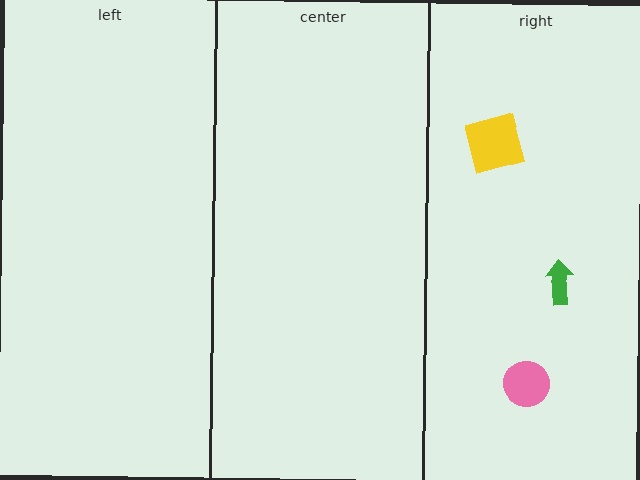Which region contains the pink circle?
The right region.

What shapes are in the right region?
The green arrow, the pink circle, the yellow diamond.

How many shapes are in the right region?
3.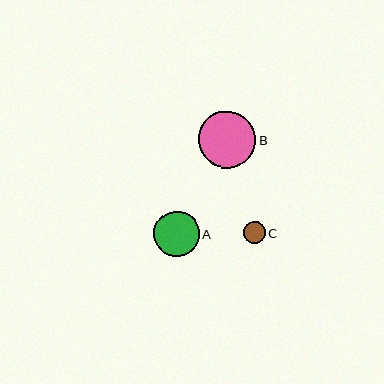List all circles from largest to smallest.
From largest to smallest: B, A, C.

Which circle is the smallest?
Circle C is the smallest with a size of approximately 22 pixels.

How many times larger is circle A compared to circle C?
Circle A is approximately 2.1 times the size of circle C.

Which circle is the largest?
Circle B is the largest with a size of approximately 57 pixels.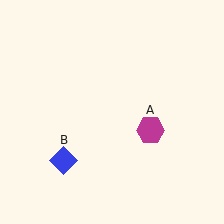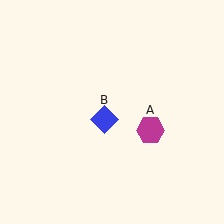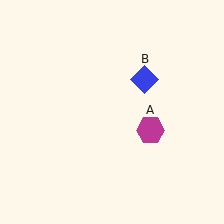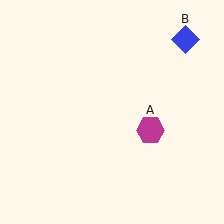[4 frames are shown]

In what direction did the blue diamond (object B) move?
The blue diamond (object B) moved up and to the right.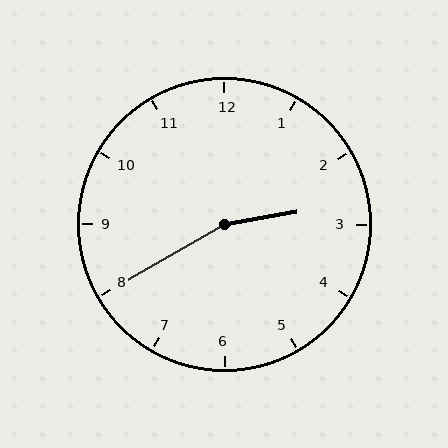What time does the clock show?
2:40.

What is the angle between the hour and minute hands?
Approximately 160 degrees.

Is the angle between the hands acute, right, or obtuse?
It is obtuse.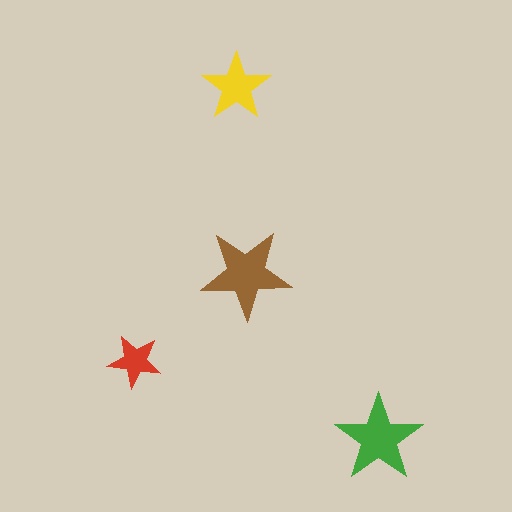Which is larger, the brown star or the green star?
The brown one.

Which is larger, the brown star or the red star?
The brown one.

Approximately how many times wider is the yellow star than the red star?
About 1.5 times wider.